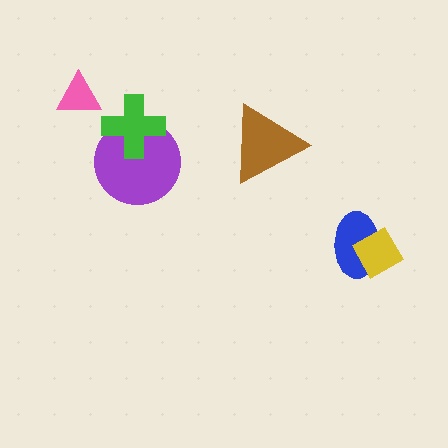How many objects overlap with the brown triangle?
0 objects overlap with the brown triangle.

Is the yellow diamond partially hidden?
No, no other shape covers it.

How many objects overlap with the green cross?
1 object overlaps with the green cross.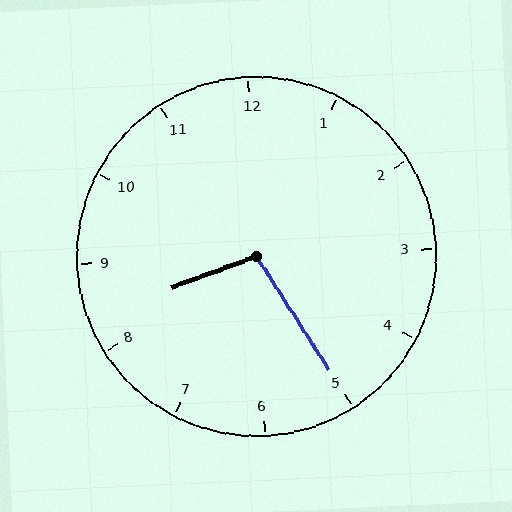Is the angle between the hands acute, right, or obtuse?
It is obtuse.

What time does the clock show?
8:25.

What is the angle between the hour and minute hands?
Approximately 102 degrees.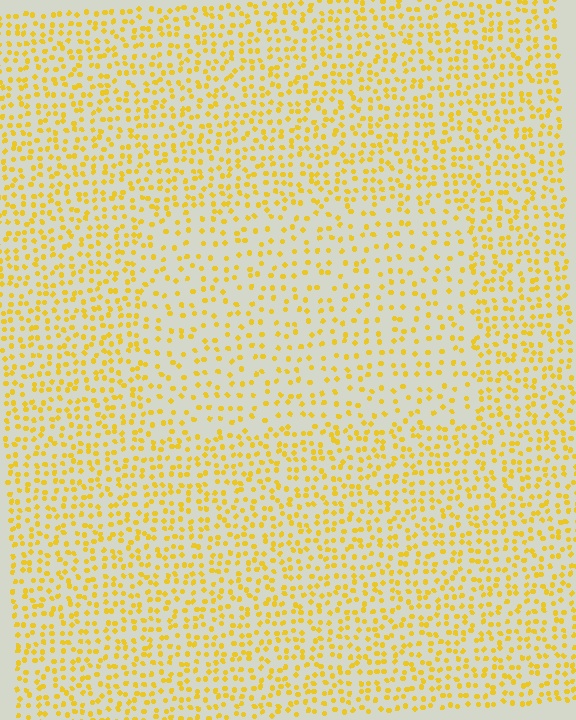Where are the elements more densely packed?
The elements are more densely packed outside the rectangle boundary.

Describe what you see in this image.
The image contains small yellow elements arranged at two different densities. A rectangle-shaped region is visible where the elements are less densely packed than the surrounding area.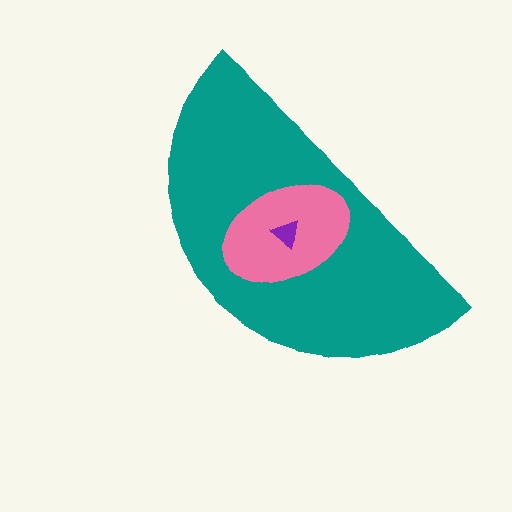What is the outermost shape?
The teal semicircle.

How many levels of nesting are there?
3.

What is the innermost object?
The purple triangle.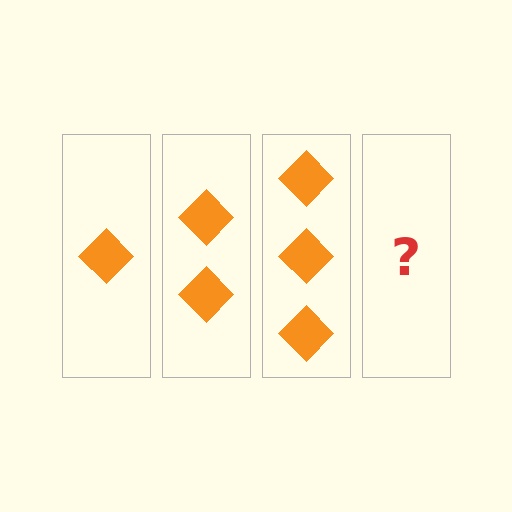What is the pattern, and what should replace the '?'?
The pattern is that each step adds one more diamond. The '?' should be 4 diamonds.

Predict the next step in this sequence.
The next step is 4 diamonds.